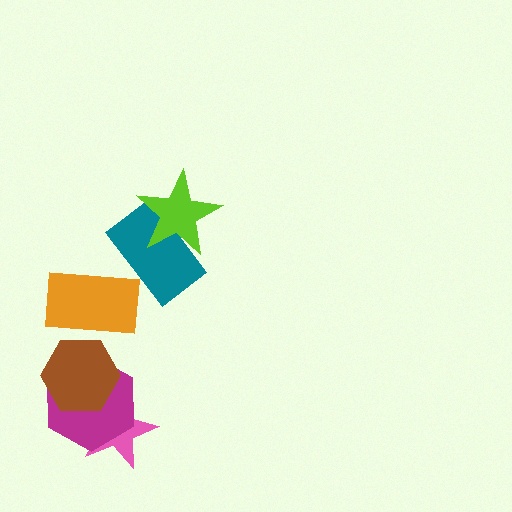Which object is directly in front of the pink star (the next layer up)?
The magenta hexagon is directly in front of the pink star.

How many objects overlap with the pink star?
2 objects overlap with the pink star.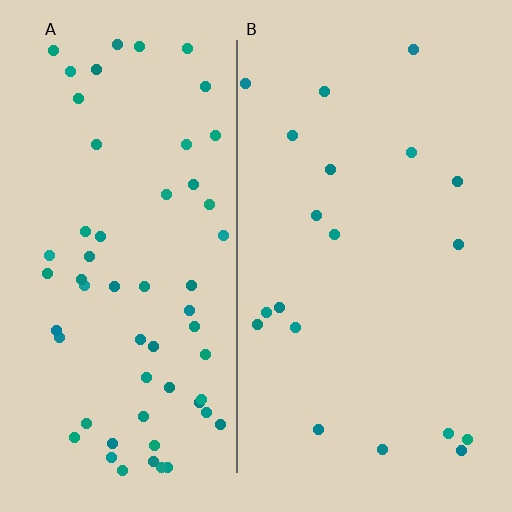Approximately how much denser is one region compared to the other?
Approximately 3.0× — region A over region B.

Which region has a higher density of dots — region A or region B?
A (the left).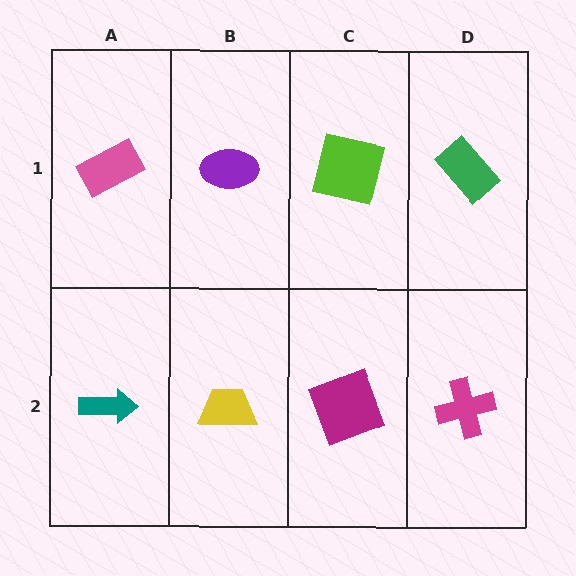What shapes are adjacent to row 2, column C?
A lime square (row 1, column C), a yellow trapezoid (row 2, column B), a magenta cross (row 2, column D).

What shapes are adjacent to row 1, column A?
A teal arrow (row 2, column A), a purple ellipse (row 1, column B).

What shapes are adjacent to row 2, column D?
A green rectangle (row 1, column D), a magenta square (row 2, column C).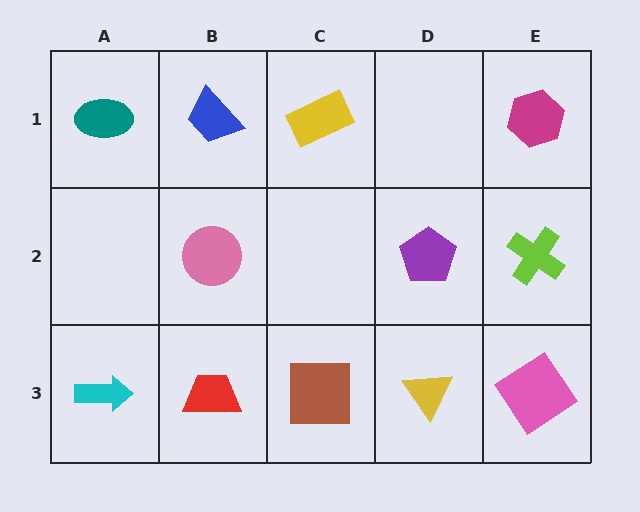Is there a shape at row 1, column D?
No, that cell is empty.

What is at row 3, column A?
A cyan arrow.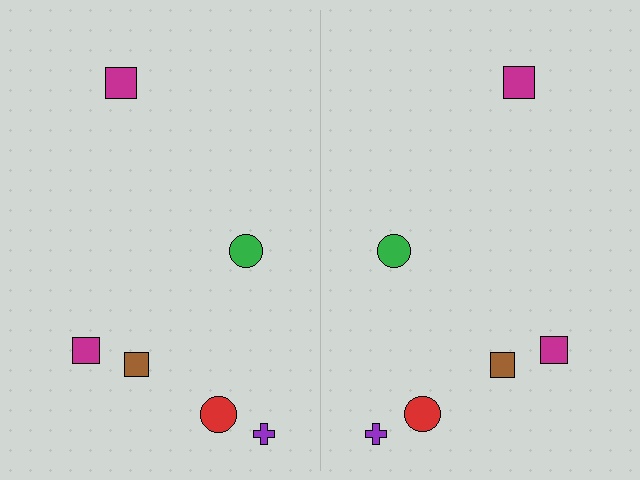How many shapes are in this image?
There are 12 shapes in this image.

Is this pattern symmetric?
Yes, this pattern has bilateral (reflection) symmetry.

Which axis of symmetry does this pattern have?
The pattern has a vertical axis of symmetry running through the center of the image.